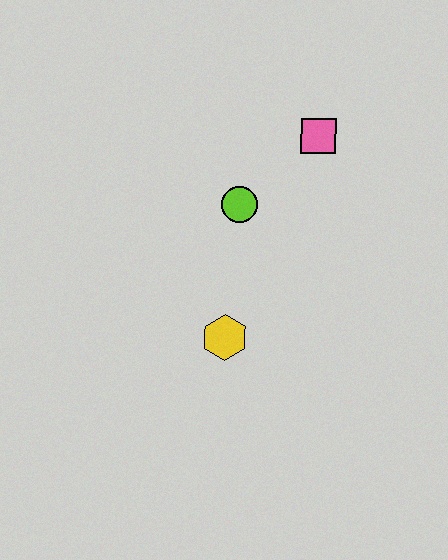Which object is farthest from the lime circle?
The yellow hexagon is farthest from the lime circle.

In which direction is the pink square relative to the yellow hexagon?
The pink square is above the yellow hexagon.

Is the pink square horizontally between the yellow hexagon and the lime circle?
No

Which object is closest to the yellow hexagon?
The lime circle is closest to the yellow hexagon.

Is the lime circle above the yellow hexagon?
Yes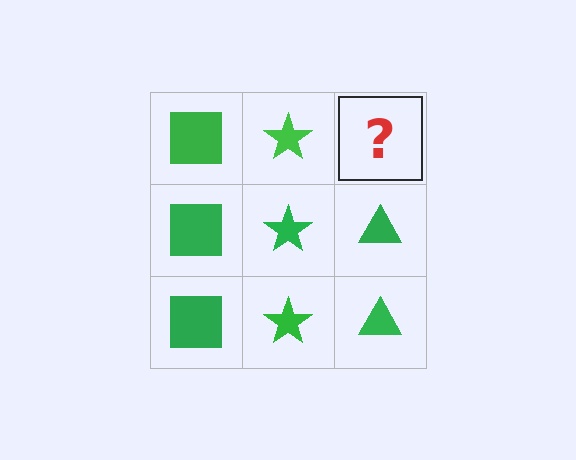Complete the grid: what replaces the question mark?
The question mark should be replaced with a green triangle.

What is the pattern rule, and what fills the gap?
The rule is that each column has a consistent shape. The gap should be filled with a green triangle.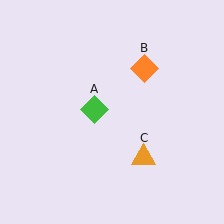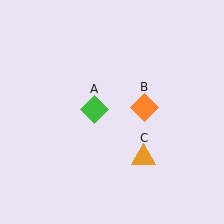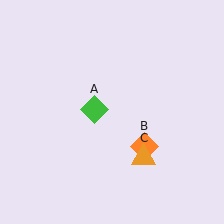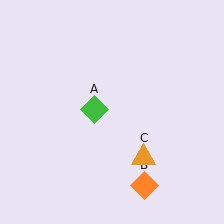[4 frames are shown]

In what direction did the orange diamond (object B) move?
The orange diamond (object B) moved down.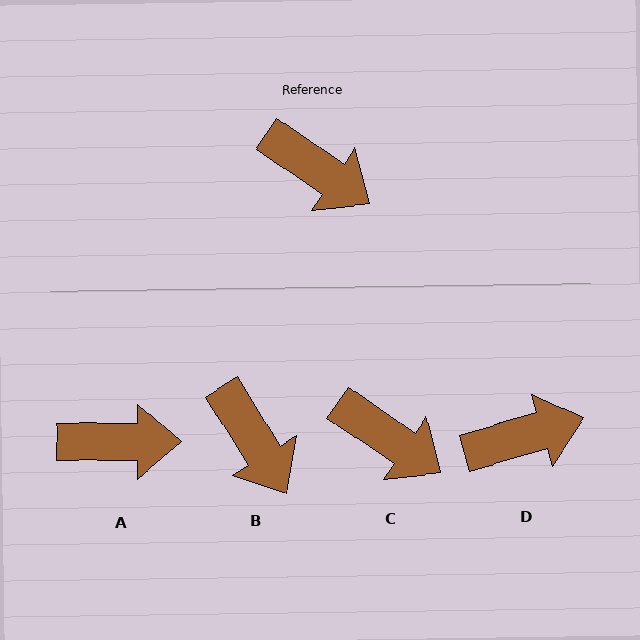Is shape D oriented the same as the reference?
No, it is off by about 51 degrees.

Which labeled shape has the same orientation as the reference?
C.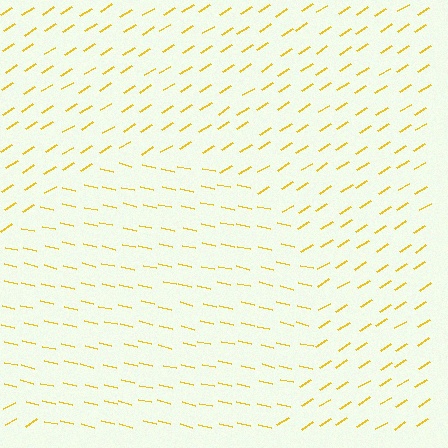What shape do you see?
I see a circle.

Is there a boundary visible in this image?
Yes, there is a texture boundary formed by a change in line orientation.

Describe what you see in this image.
The image is filled with small yellow line segments. A circle region in the image has lines oriented differently from the surrounding lines, creating a visible texture boundary.